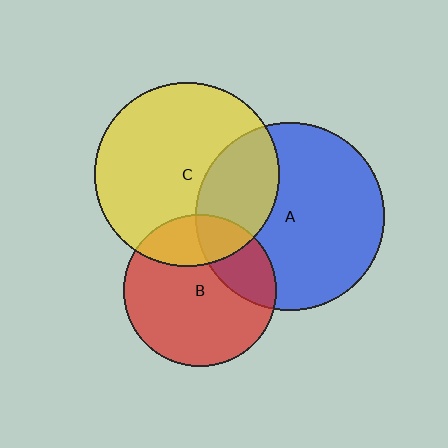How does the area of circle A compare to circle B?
Approximately 1.5 times.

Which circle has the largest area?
Circle A (blue).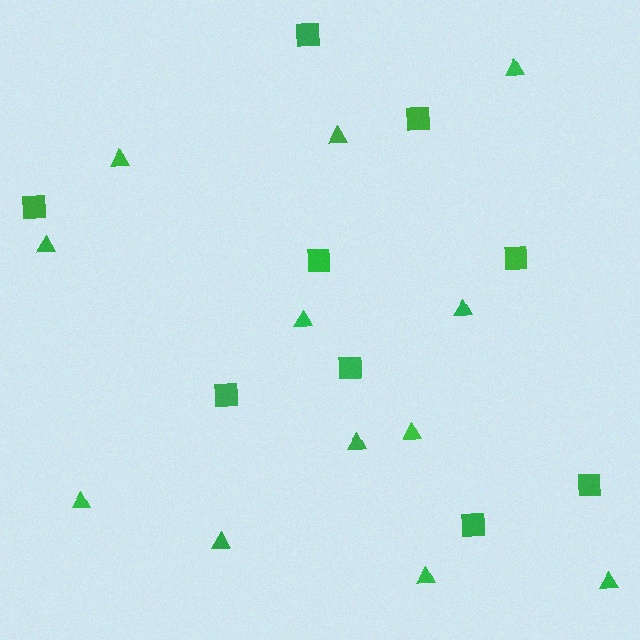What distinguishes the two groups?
There are 2 groups: one group of squares (9) and one group of triangles (12).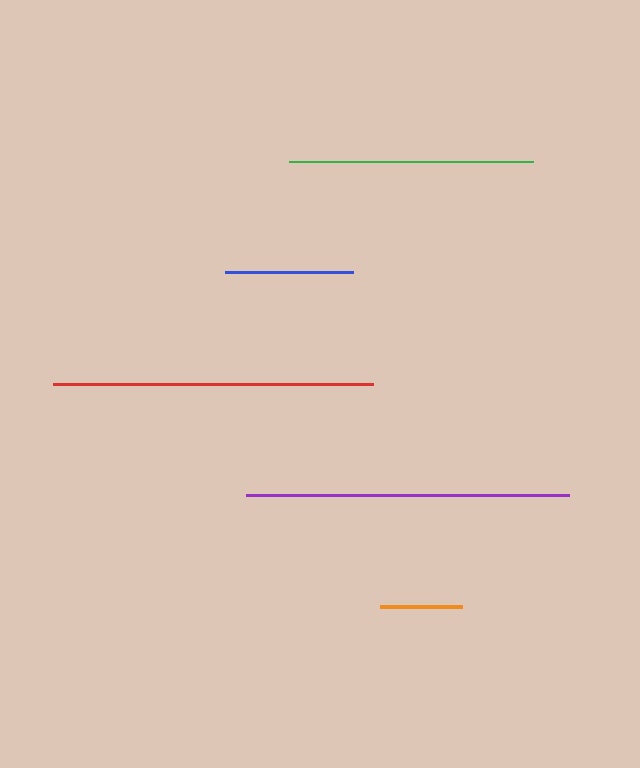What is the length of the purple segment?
The purple segment is approximately 324 pixels long.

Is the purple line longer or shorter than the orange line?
The purple line is longer than the orange line.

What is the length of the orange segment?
The orange segment is approximately 82 pixels long.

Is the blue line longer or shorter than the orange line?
The blue line is longer than the orange line.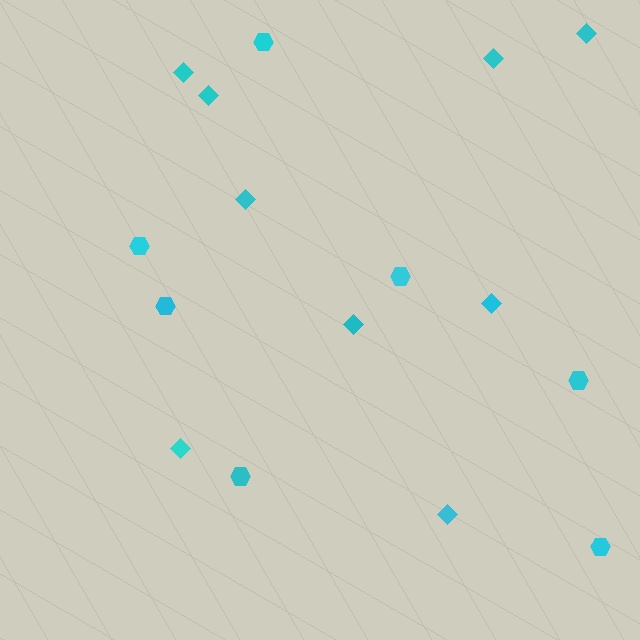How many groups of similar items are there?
There are 2 groups: one group of hexagons (7) and one group of diamonds (9).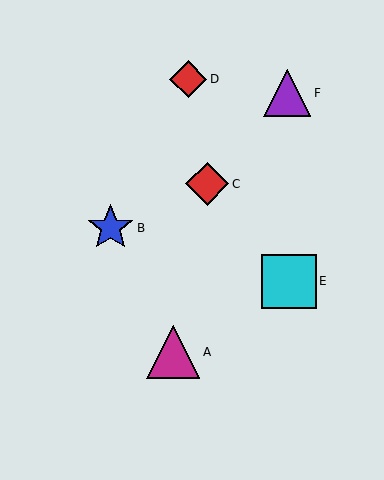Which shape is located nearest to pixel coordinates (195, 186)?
The red diamond (labeled C) at (207, 184) is nearest to that location.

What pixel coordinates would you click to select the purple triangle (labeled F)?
Click at (287, 93) to select the purple triangle F.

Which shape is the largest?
The cyan square (labeled E) is the largest.